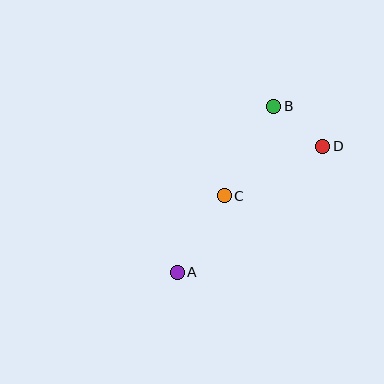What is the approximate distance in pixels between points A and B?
The distance between A and B is approximately 192 pixels.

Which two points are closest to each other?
Points B and D are closest to each other.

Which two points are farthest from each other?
Points A and D are farthest from each other.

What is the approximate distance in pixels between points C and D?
The distance between C and D is approximately 110 pixels.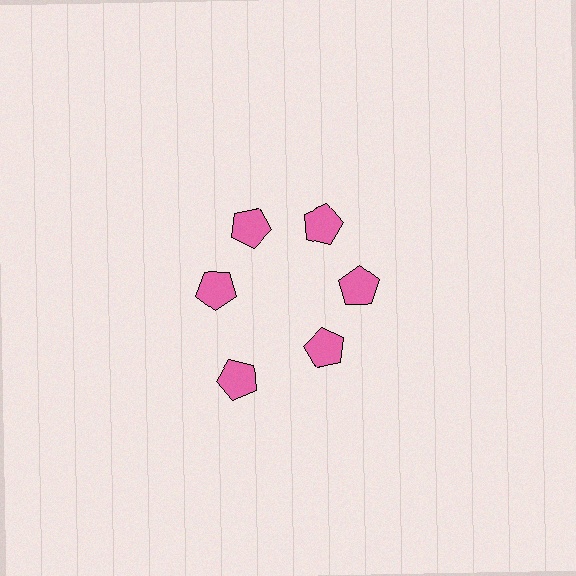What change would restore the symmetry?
The symmetry would be restored by moving it inward, back onto the ring so that all 6 pentagons sit at equal angles and equal distance from the center.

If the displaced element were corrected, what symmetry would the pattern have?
It would have 6-fold rotational symmetry — the pattern would map onto itself every 60 degrees.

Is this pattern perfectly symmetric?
No. The 6 pink pentagons are arranged in a ring, but one element near the 7 o'clock position is pushed outward from the center, breaking the 6-fold rotational symmetry.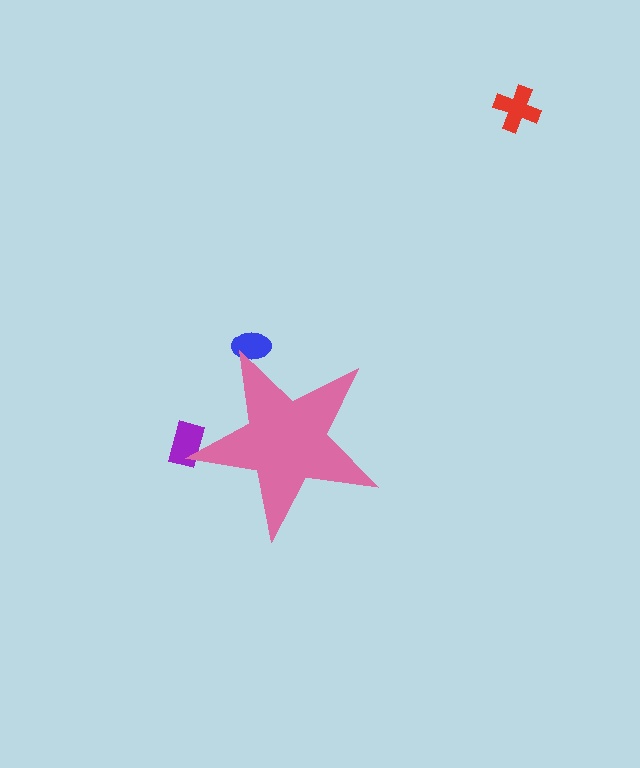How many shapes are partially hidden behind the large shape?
2 shapes are partially hidden.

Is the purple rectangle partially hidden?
Yes, the purple rectangle is partially hidden behind the pink star.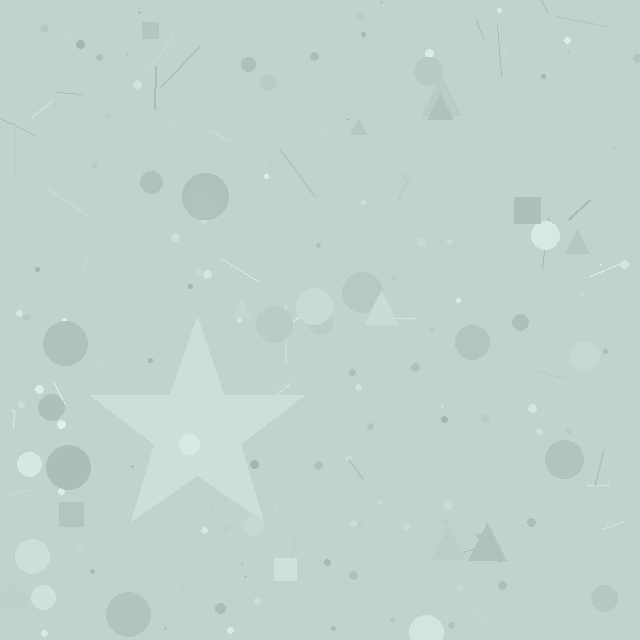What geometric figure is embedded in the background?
A star is embedded in the background.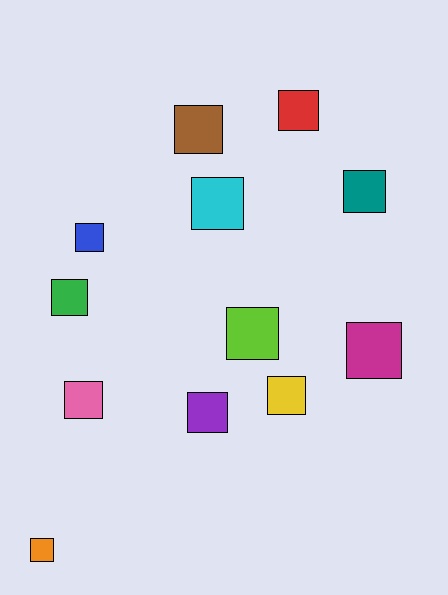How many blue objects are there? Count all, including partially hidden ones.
There is 1 blue object.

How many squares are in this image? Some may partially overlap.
There are 12 squares.